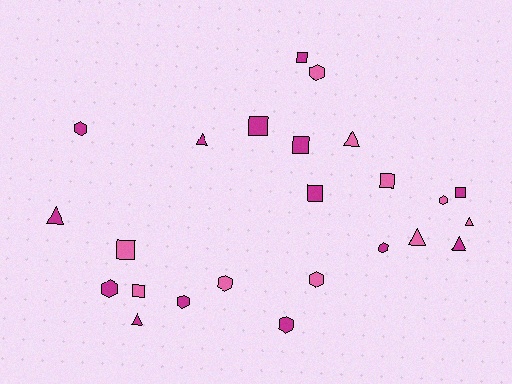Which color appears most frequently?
Magenta, with 14 objects.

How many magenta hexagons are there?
There are 5 magenta hexagons.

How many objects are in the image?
There are 24 objects.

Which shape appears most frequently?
Hexagon, with 9 objects.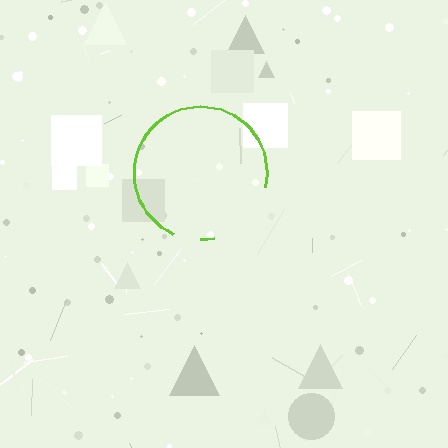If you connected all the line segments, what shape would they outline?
They would outline a circle.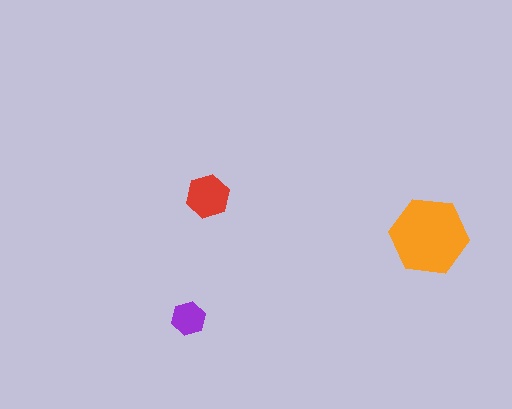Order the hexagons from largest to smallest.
the orange one, the red one, the purple one.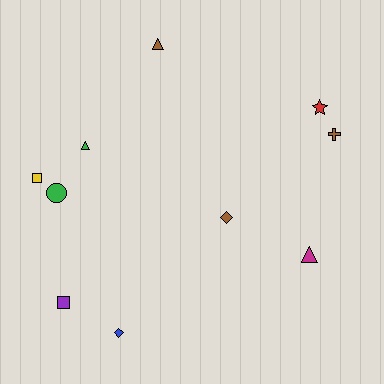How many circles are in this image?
There is 1 circle.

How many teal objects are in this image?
There are no teal objects.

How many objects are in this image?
There are 10 objects.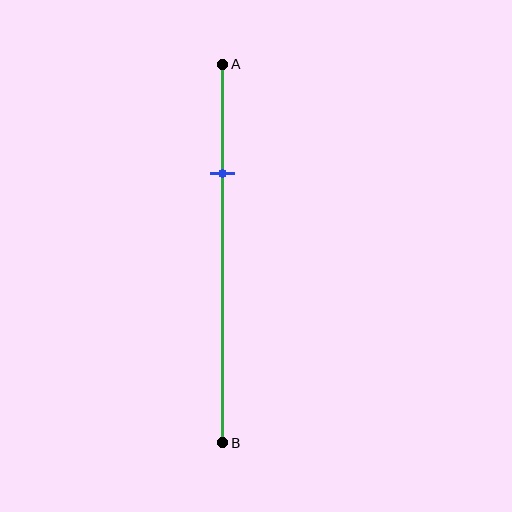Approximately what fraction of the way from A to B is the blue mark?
The blue mark is approximately 30% of the way from A to B.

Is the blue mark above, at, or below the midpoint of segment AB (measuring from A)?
The blue mark is above the midpoint of segment AB.